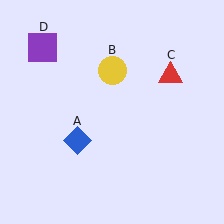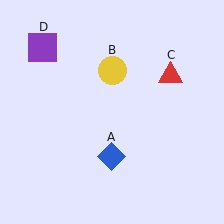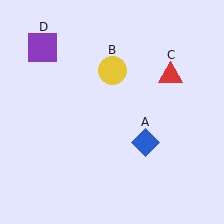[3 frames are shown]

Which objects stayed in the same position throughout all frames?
Yellow circle (object B) and red triangle (object C) and purple square (object D) remained stationary.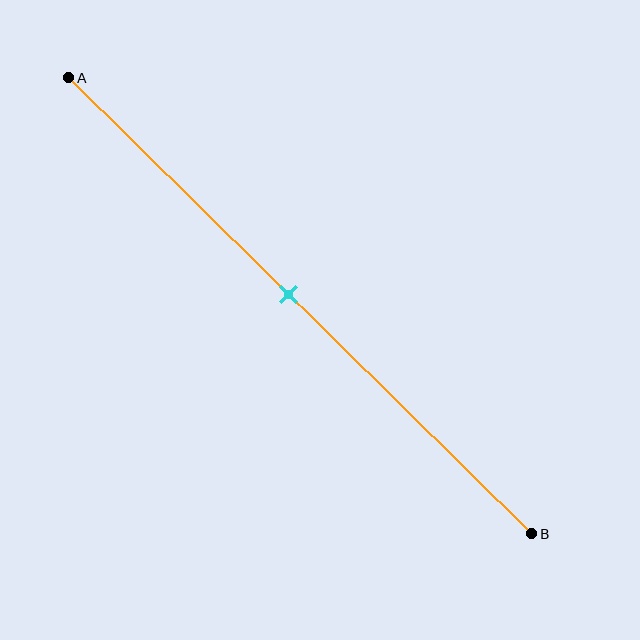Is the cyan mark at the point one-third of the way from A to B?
No, the mark is at about 50% from A, not at the 33% one-third point.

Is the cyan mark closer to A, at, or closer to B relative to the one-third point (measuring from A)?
The cyan mark is closer to point B than the one-third point of segment AB.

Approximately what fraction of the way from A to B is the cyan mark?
The cyan mark is approximately 50% of the way from A to B.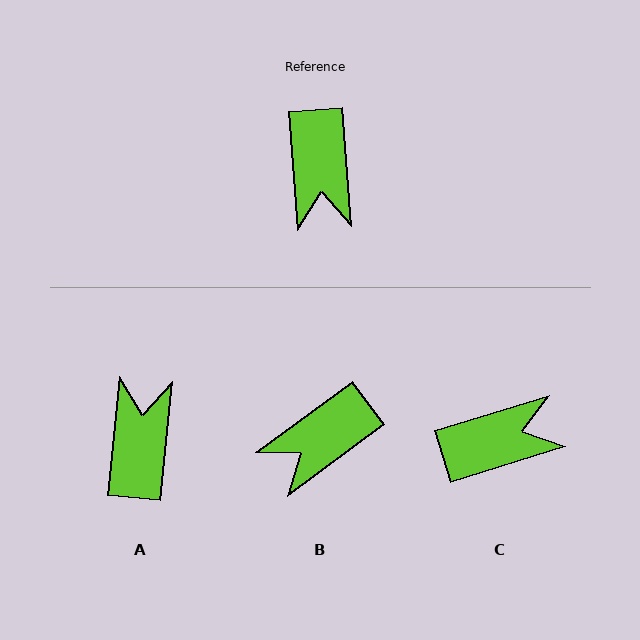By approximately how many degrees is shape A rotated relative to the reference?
Approximately 170 degrees counter-clockwise.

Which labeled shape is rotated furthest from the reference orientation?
A, about 170 degrees away.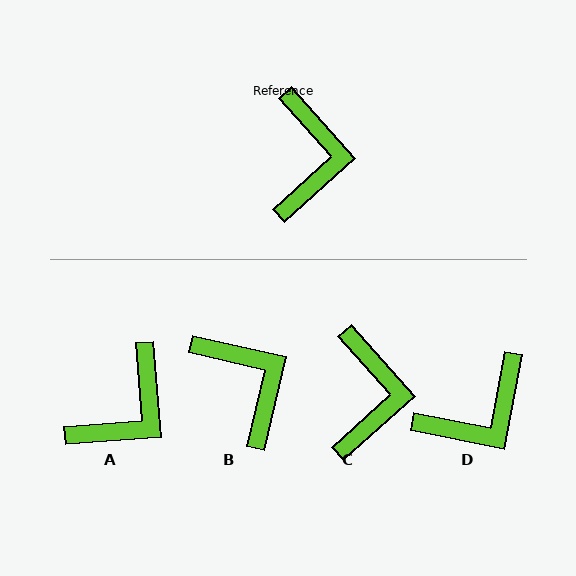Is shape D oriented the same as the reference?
No, it is off by about 53 degrees.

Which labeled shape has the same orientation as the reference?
C.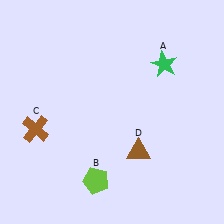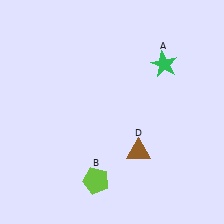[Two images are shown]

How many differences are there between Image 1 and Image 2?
There is 1 difference between the two images.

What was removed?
The brown cross (C) was removed in Image 2.